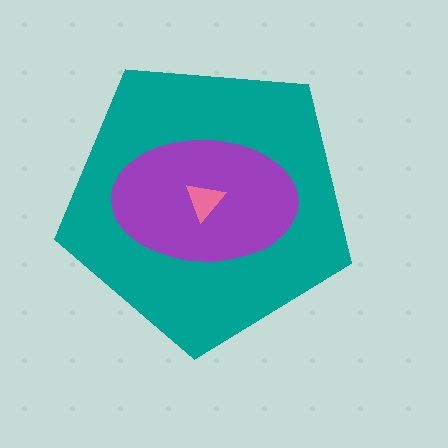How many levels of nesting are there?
3.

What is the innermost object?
The pink triangle.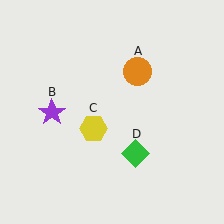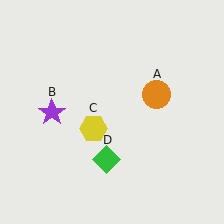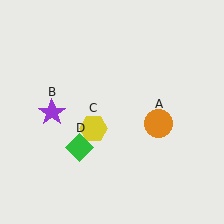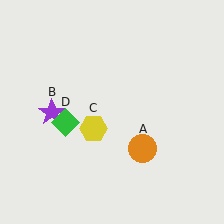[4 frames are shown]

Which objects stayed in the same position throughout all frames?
Purple star (object B) and yellow hexagon (object C) remained stationary.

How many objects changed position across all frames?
2 objects changed position: orange circle (object A), green diamond (object D).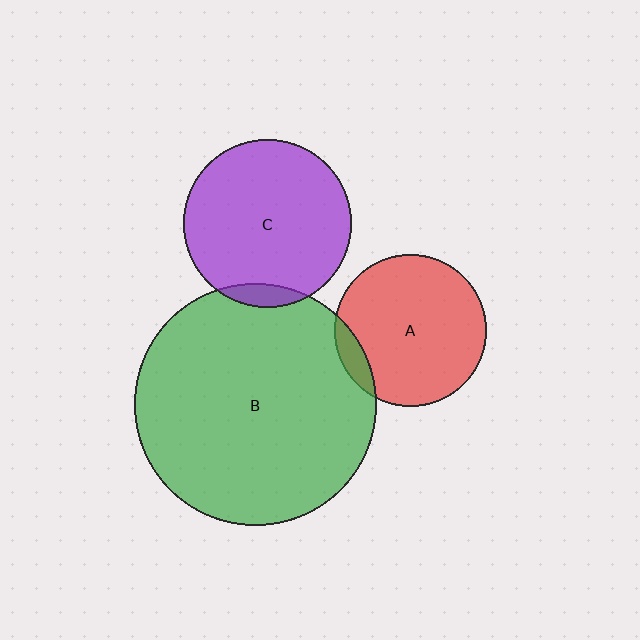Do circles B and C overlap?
Yes.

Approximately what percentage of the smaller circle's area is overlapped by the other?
Approximately 5%.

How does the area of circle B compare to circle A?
Approximately 2.5 times.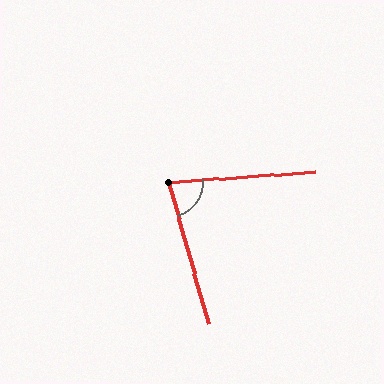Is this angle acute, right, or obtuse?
It is acute.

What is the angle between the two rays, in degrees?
Approximately 78 degrees.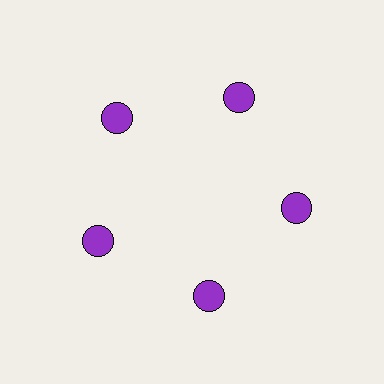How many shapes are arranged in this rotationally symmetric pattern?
There are 5 shapes, arranged in 5 groups of 1.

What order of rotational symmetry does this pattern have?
This pattern has 5-fold rotational symmetry.